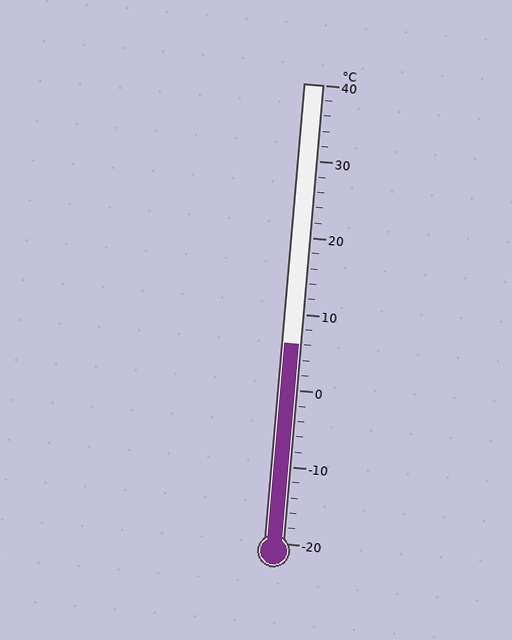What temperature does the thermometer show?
The thermometer shows approximately 6°C.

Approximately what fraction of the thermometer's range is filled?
The thermometer is filled to approximately 45% of its range.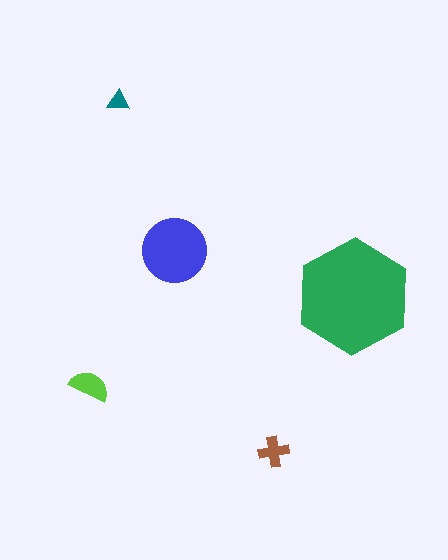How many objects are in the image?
There are 5 objects in the image.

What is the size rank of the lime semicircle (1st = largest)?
3rd.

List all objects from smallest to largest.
The teal triangle, the brown cross, the lime semicircle, the blue circle, the green hexagon.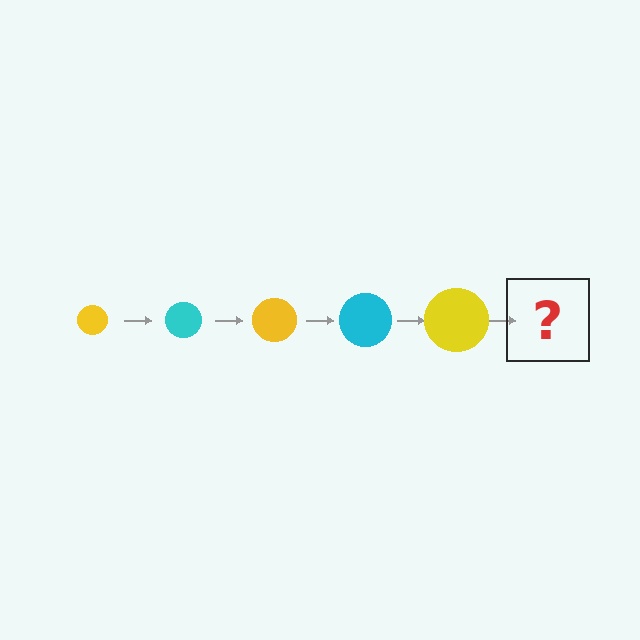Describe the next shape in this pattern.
It should be a cyan circle, larger than the previous one.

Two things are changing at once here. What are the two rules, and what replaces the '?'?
The two rules are that the circle grows larger each step and the color cycles through yellow and cyan. The '?' should be a cyan circle, larger than the previous one.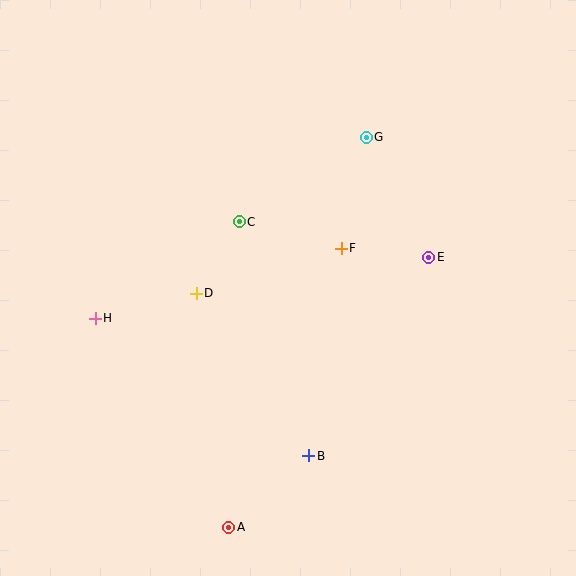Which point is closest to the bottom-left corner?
Point A is closest to the bottom-left corner.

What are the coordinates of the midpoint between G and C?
The midpoint between G and C is at (303, 180).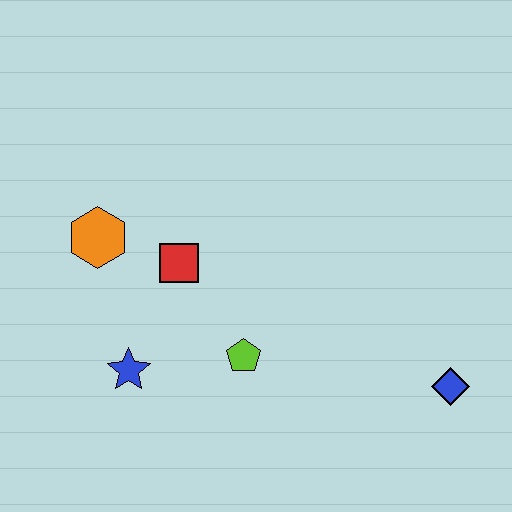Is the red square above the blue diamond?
Yes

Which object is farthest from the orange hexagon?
The blue diamond is farthest from the orange hexagon.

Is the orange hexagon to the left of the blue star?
Yes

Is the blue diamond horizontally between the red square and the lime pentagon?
No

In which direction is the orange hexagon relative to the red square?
The orange hexagon is to the left of the red square.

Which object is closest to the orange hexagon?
The red square is closest to the orange hexagon.